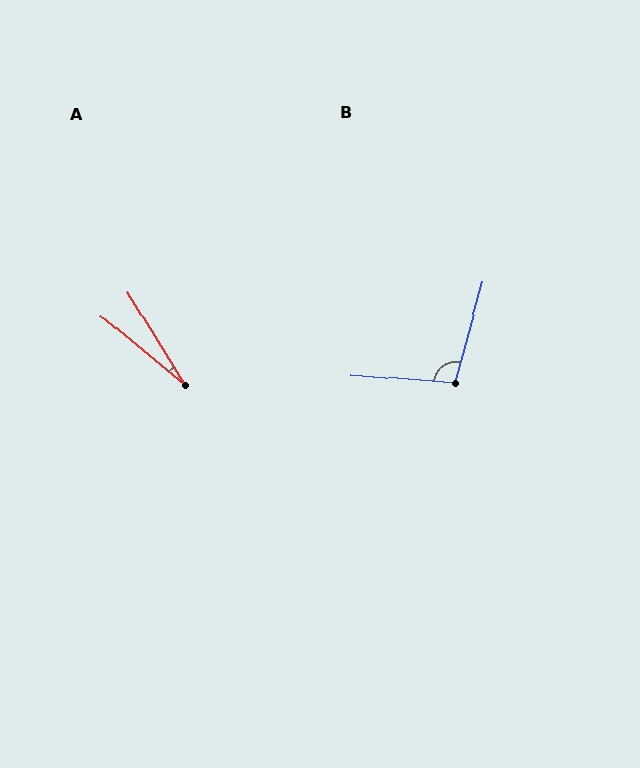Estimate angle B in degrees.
Approximately 101 degrees.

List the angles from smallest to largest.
A (18°), B (101°).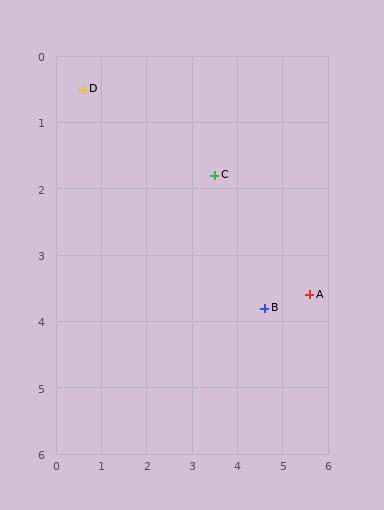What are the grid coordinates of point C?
Point C is at approximately (3.5, 1.8).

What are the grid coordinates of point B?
Point B is at approximately (4.6, 3.8).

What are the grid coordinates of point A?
Point A is at approximately (5.6, 3.6).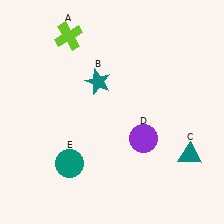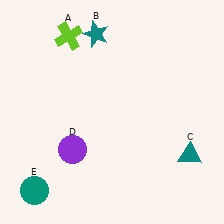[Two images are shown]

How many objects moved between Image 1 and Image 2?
3 objects moved between the two images.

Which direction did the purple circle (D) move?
The purple circle (D) moved left.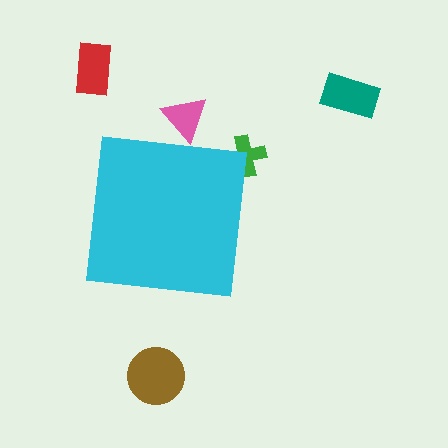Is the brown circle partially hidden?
No, the brown circle is fully visible.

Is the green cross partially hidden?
Yes, the green cross is partially hidden behind the cyan square.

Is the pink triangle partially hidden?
Yes, the pink triangle is partially hidden behind the cyan square.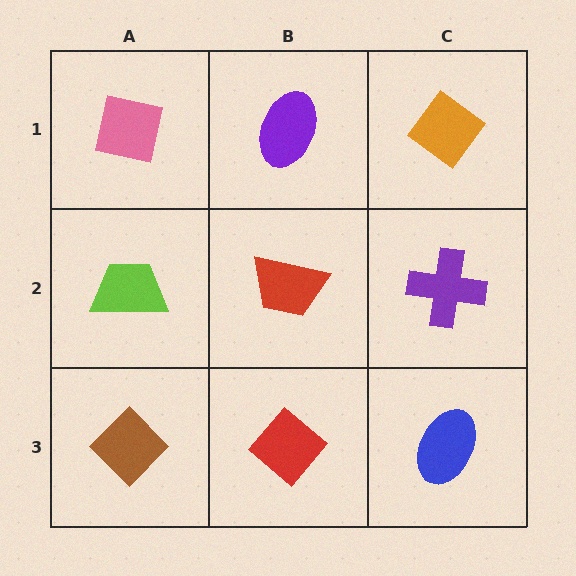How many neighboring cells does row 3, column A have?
2.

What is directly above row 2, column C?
An orange diamond.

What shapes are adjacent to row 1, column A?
A lime trapezoid (row 2, column A), a purple ellipse (row 1, column B).